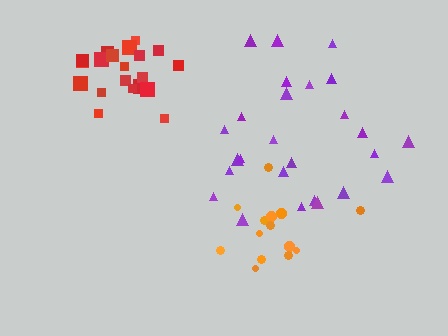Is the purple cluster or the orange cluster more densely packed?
Purple.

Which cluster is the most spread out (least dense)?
Orange.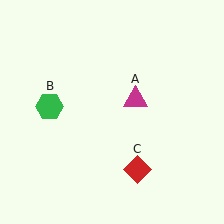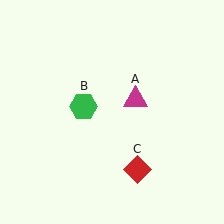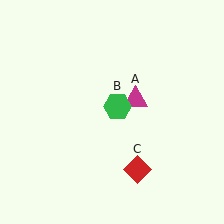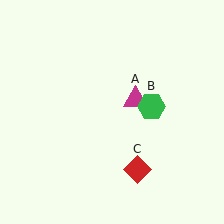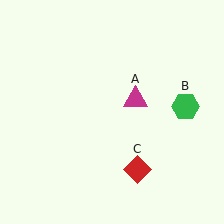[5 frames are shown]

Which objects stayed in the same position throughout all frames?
Magenta triangle (object A) and red diamond (object C) remained stationary.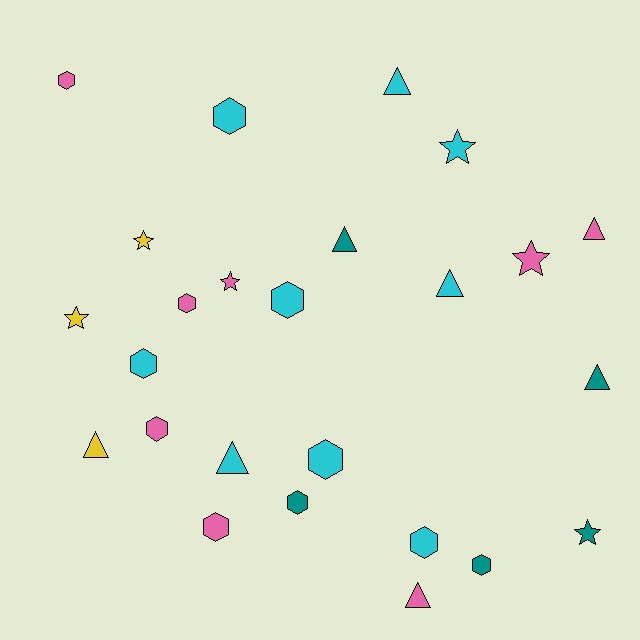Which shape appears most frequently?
Hexagon, with 11 objects.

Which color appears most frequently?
Cyan, with 9 objects.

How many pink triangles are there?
There are 2 pink triangles.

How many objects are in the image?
There are 25 objects.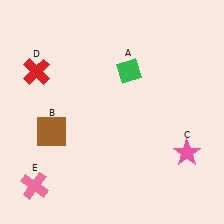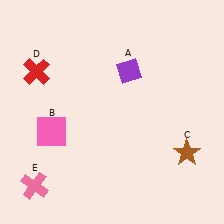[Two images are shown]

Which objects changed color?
A changed from green to purple. B changed from brown to pink. C changed from pink to brown.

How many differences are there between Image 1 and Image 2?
There are 3 differences between the two images.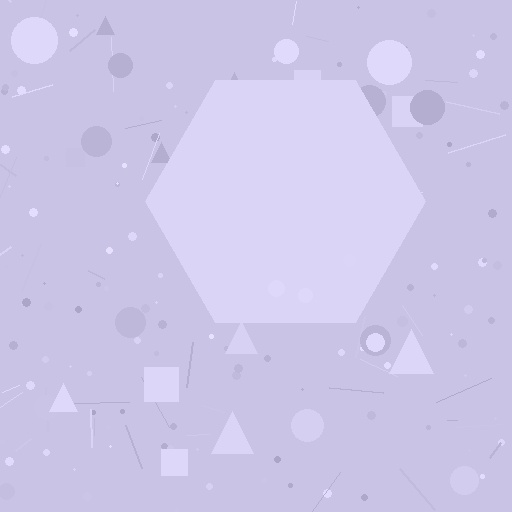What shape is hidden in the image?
A hexagon is hidden in the image.